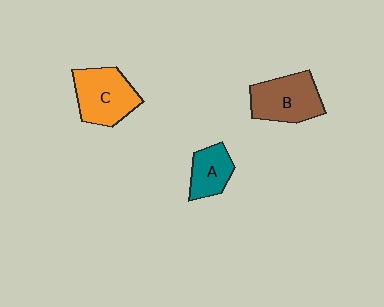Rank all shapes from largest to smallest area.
From largest to smallest: C (orange), B (brown), A (teal).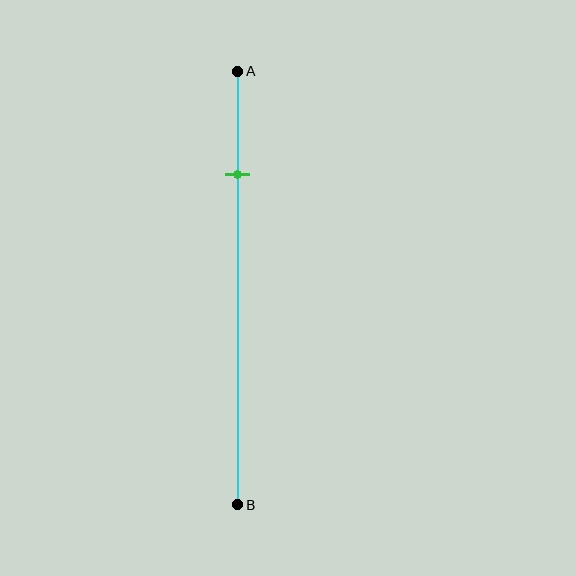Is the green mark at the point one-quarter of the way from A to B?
Yes, the mark is approximately at the one-quarter point.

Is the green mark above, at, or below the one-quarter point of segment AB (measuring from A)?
The green mark is approximately at the one-quarter point of segment AB.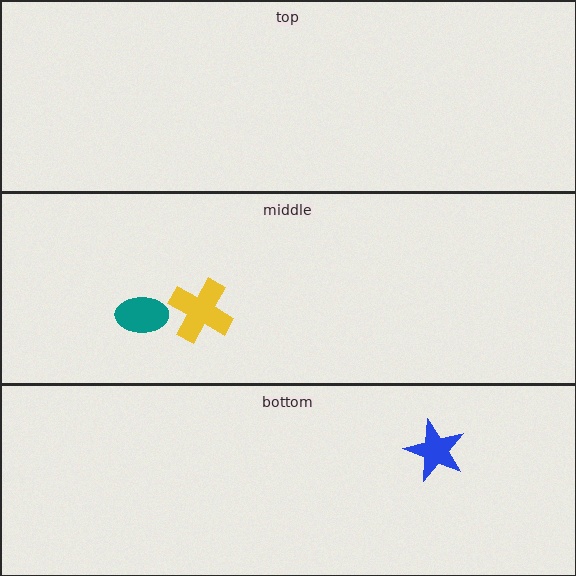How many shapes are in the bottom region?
1.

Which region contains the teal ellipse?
The middle region.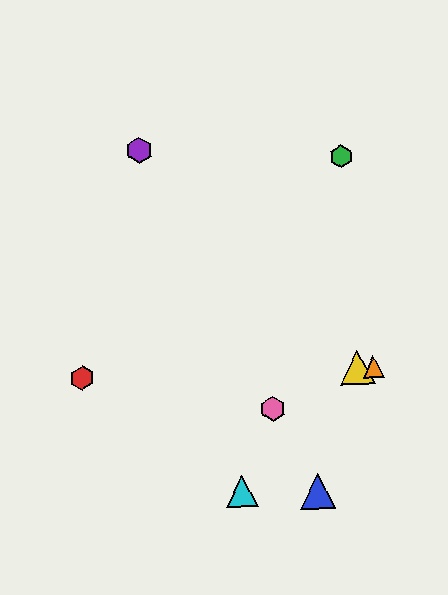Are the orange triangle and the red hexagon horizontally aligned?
Yes, both are at y≈367.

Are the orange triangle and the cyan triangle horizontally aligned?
No, the orange triangle is at y≈367 and the cyan triangle is at y≈491.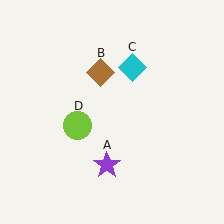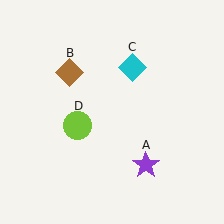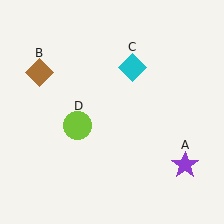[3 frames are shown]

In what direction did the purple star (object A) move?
The purple star (object A) moved right.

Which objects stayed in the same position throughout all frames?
Cyan diamond (object C) and lime circle (object D) remained stationary.